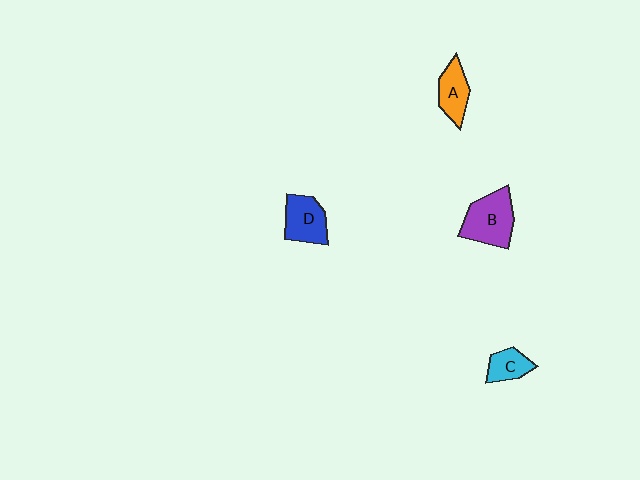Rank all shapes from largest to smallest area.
From largest to smallest: B (purple), D (blue), A (orange), C (cyan).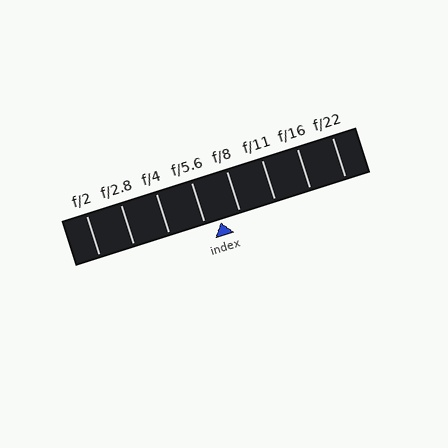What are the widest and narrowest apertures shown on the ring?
The widest aperture shown is f/2 and the narrowest is f/22.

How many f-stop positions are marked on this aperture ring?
There are 8 f-stop positions marked.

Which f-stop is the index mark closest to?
The index mark is closest to f/5.6.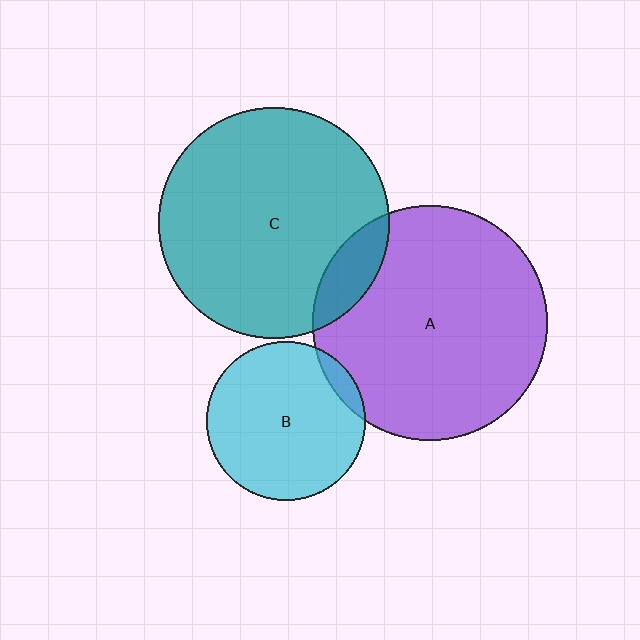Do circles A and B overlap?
Yes.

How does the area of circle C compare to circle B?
Approximately 2.1 times.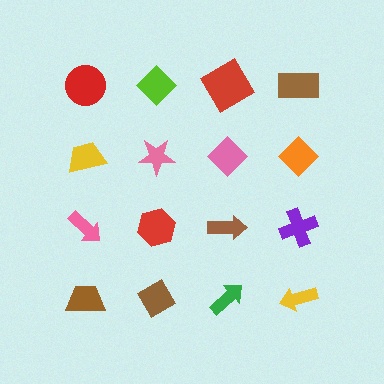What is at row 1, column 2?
A lime diamond.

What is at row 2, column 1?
A yellow trapezoid.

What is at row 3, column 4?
A purple cross.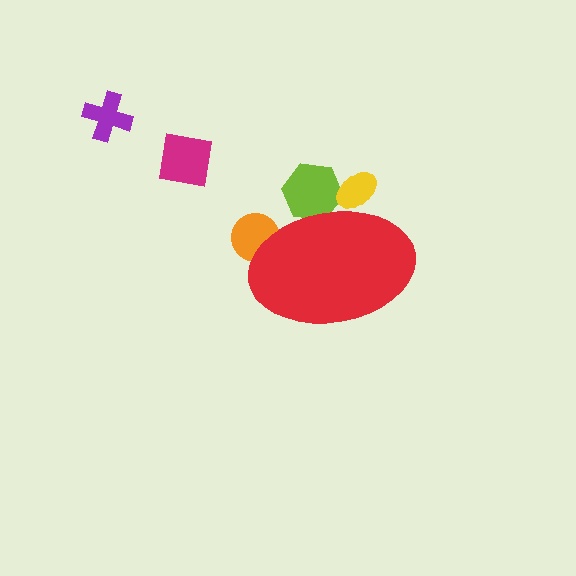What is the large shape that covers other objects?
A red ellipse.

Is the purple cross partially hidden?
No, the purple cross is fully visible.